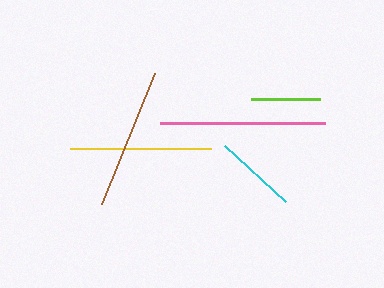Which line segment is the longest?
The pink line is the longest at approximately 165 pixels.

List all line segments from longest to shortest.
From longest to shortest: pink, brown, yellow, cyan, lime.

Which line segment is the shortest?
The lime line is the shortest at approximately 69 pixels.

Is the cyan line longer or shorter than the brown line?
The brown line is longer than the cyan line.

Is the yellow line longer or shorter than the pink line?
The pink line is longer than the yellow line.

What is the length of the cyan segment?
The cyan segment is approximately 83 pixels long.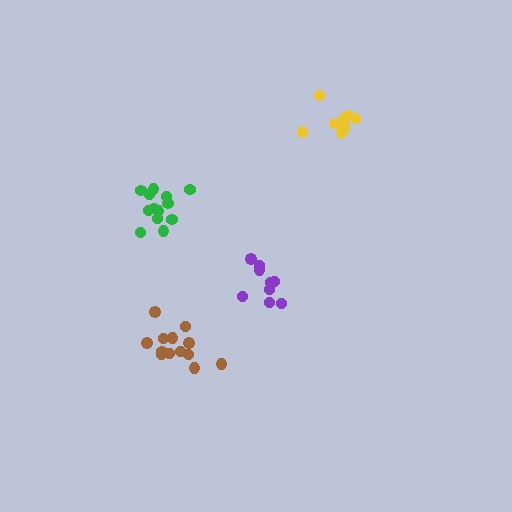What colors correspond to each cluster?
The clusters are colored: green, brown, yellow, purple.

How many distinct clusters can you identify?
There are 4 distinct clusters.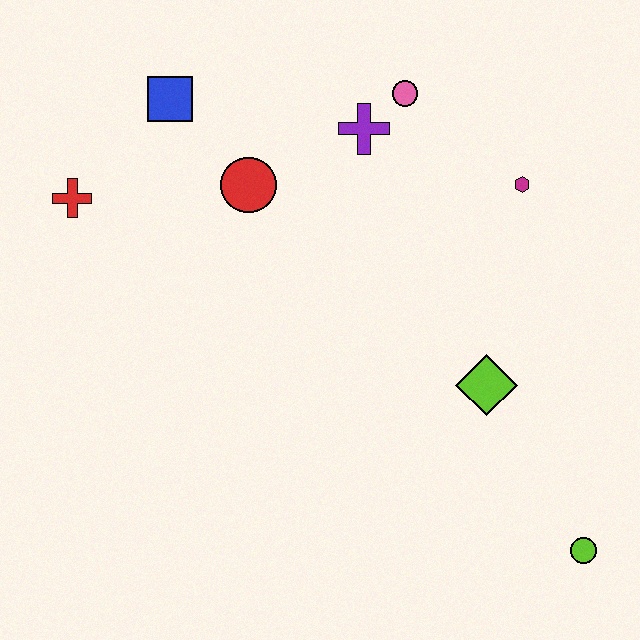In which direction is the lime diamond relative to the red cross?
The lime diamond is to the right of the red cross.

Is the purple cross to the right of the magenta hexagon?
No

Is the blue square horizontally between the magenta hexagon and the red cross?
Yes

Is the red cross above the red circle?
No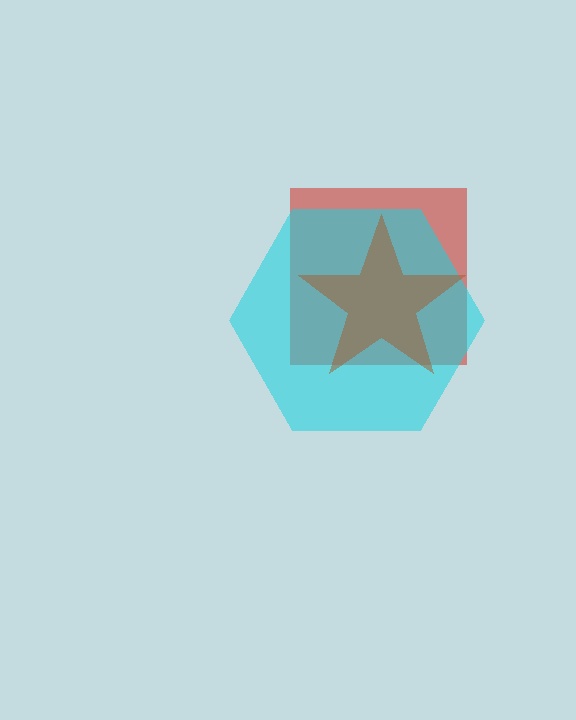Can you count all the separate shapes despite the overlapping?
Yes, there are 3 separate shapes.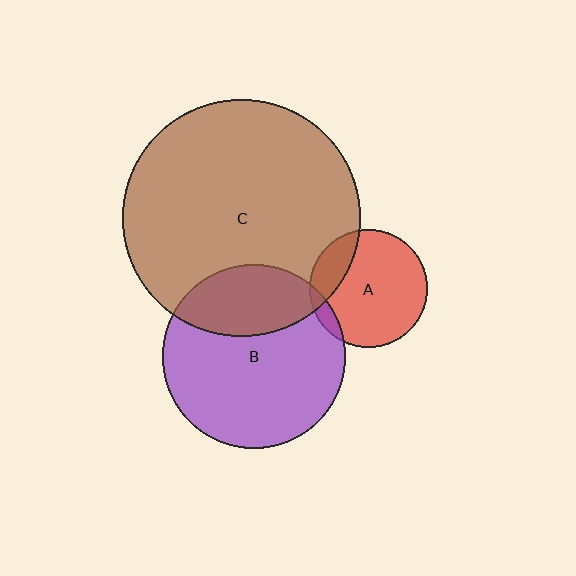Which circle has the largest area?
Circle C (brown).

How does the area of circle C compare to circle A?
Approximately 4.0 times.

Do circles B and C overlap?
Yes.